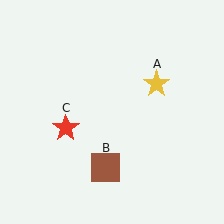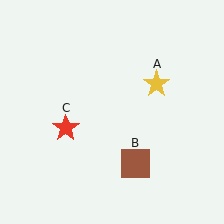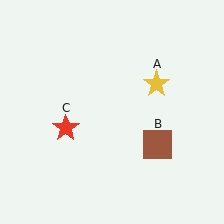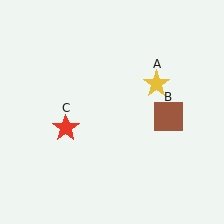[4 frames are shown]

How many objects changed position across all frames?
1 object changed position: brown square (object B).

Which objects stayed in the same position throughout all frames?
Yellow star (object A) and red star (object C) remained stationary.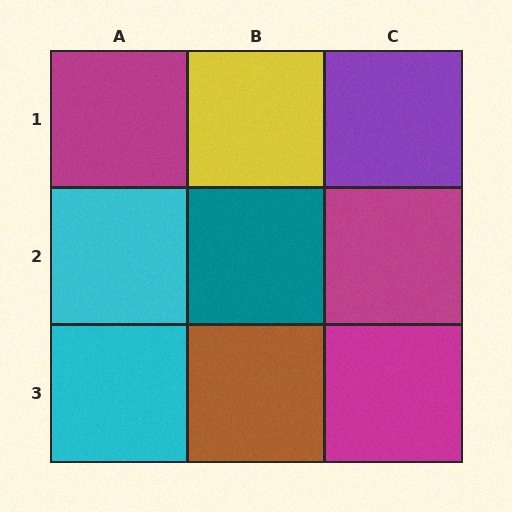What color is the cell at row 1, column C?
Purple.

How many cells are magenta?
3 cells are magenta.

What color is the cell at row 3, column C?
Magenta.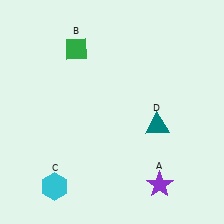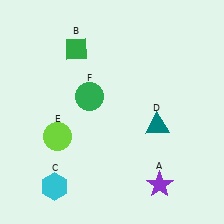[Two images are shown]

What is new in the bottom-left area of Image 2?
A lime circle (E) was added in the bottom-left area of Image 2.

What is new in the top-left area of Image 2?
A green circle (F) was added in the top-left area of Image 2.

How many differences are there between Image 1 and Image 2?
There are 2 differences between the two images.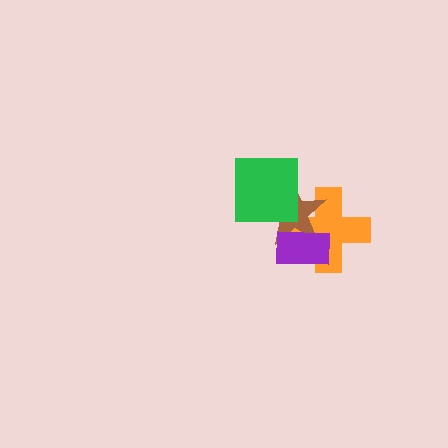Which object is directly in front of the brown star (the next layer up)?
The green square is directly in front of the brown star.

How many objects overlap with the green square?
1 object overlaps with the green square.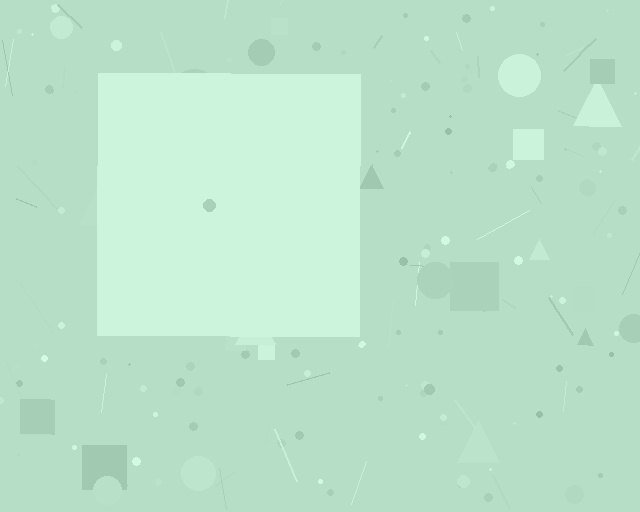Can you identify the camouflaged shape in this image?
The camouflaged shape is a square.